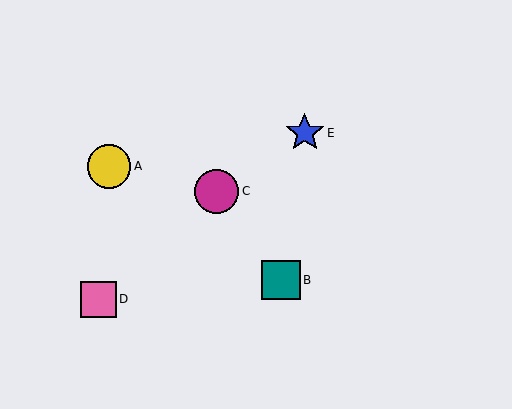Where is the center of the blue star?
The center of the blue star is at (305, 133).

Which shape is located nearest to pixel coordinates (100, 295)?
The pink square (labeled D) at (98, 299) is nearest to that location.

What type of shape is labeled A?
Shape A is a yellow circle.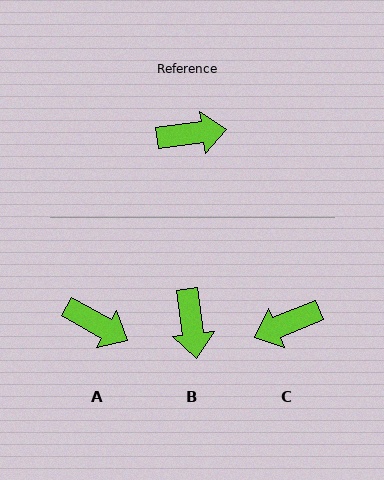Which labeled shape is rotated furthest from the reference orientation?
C, about 165 degrees away.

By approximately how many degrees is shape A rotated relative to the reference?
Approximately 37 degrees clockwise.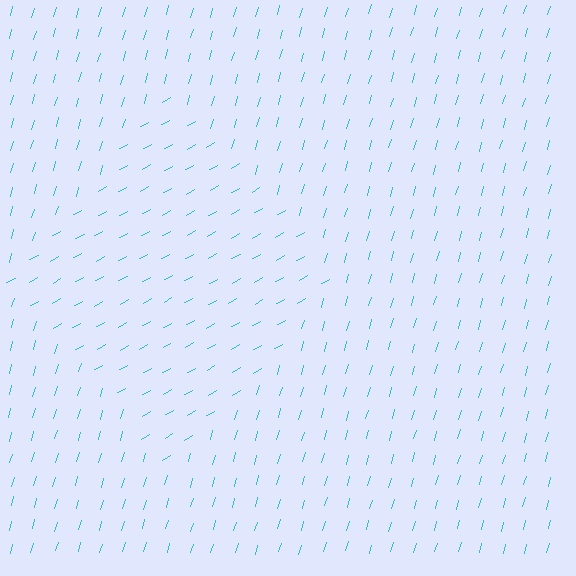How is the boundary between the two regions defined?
The boundary is defined purely by a change in line orientation (approximately 45 degrees difference). All lines are the same color and thickness.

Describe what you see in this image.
The image is filled with small cyan line segments. A diamond region in the image has lines oriented differently from the surrounding lines, creating a visible texture boundary.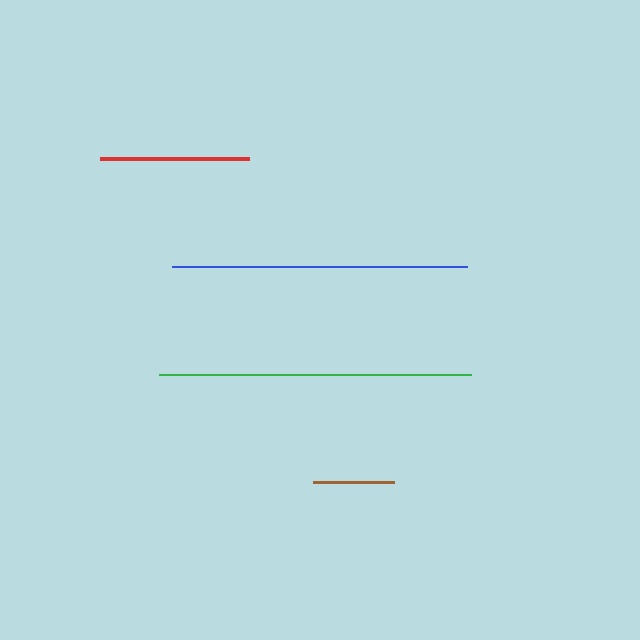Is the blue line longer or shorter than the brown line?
The blue line is longer than the brown line.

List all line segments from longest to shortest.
From longest to shortest: green, blue, red, brown.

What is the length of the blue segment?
The blue segment is approximately 296 pixels long.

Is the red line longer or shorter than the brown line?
The red line is longer than the brown line.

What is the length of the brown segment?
The brown segment is approximately 80 pixels long.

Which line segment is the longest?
The green line is the longest at approximately 312 pixels.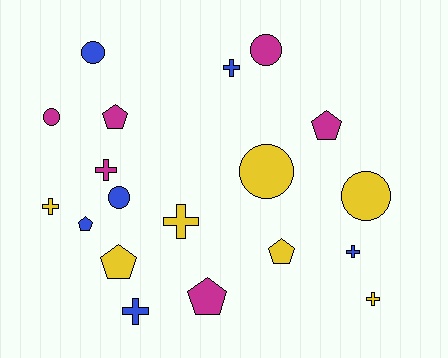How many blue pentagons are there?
There is 1 blue pentagon.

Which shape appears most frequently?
Cross, with 7 objects.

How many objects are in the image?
There are 19 objects.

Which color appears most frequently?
Yellow, with 7 objects.